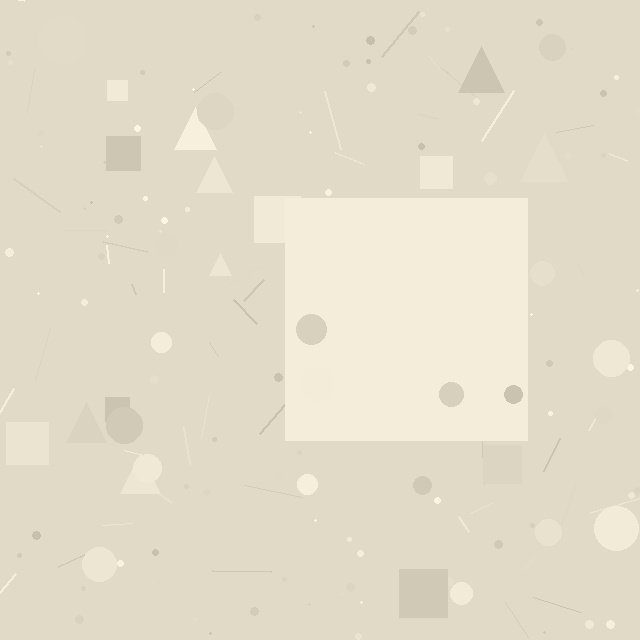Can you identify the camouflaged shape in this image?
The camouflaged shape is a square.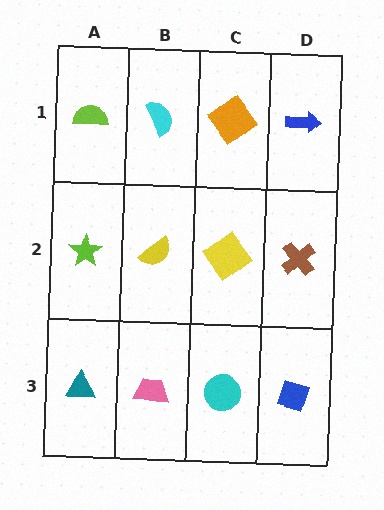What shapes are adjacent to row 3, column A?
A lime star (row 2, column A), a pink trapezoid (row 3, column B).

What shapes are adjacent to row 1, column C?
A yellow diamond (row 2, column C), a cyan semicircle (row 1, column B), a blue arrow (row 1, column D).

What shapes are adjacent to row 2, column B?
A cyan semicircle (row 1, column B), a pink trapezoid (row 3, column B), a lime star (row 2, column A), a yellow diamond (row 2, column C).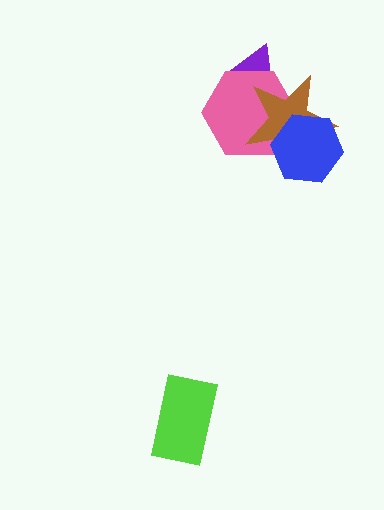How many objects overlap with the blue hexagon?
2 objects overlap with the blue hexagon.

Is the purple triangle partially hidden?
Yes, it is partially covered by another shape.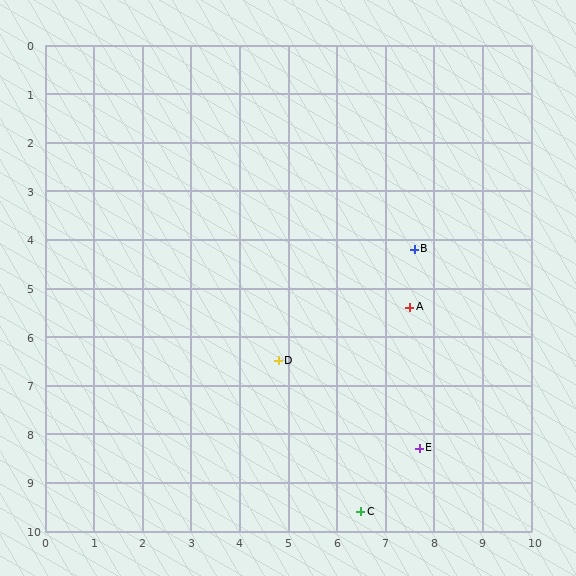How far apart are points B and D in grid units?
Points B and D are about 3.6 grid units apart.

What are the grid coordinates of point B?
Point B is at approximately (7.6, 4.2).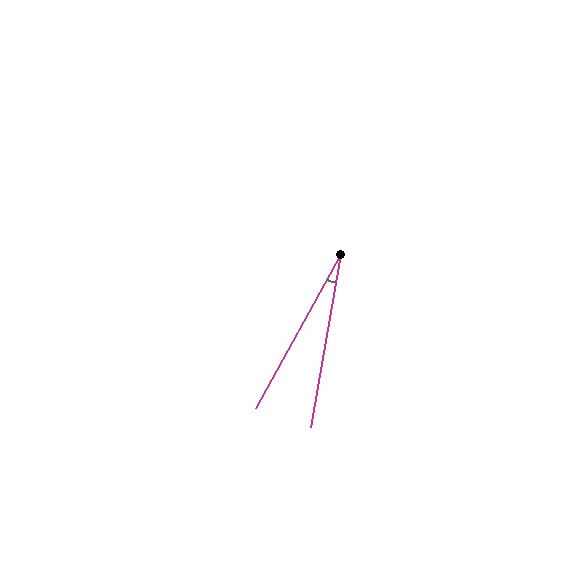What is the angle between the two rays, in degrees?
Approximately 19 degrees.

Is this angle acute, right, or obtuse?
It is acute.